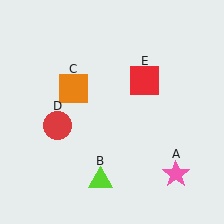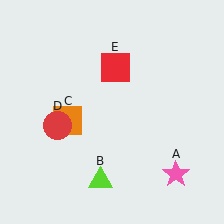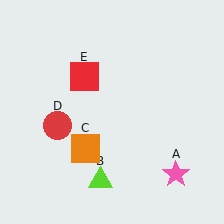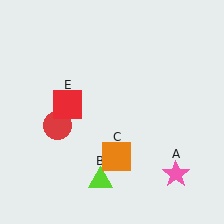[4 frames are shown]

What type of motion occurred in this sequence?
The orange square (object C), red square (object E) rotated counterclockwise around the center of the scene.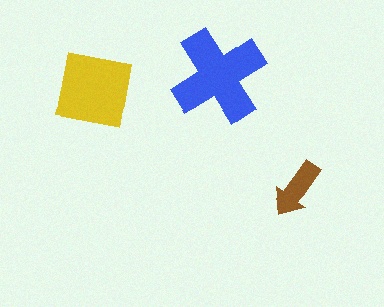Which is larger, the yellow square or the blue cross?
The blue cross.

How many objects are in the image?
There are 3 objects in the image.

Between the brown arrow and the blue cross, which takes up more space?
The blue cross.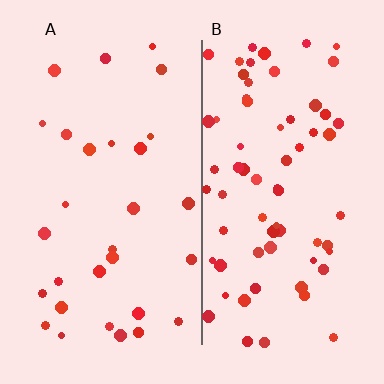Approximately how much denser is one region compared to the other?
Approximately 2.3× — region B over region A.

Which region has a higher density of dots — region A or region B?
B (the right).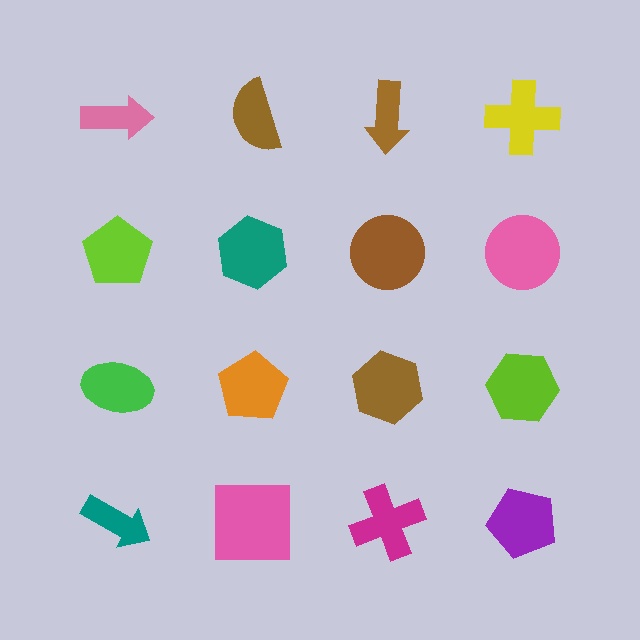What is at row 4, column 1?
A teal arrow.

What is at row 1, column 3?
A brown arrow.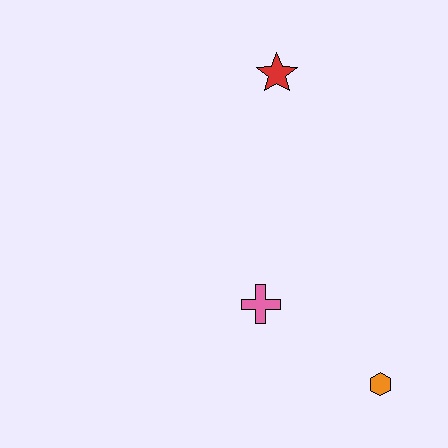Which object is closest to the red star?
The pink cross is closest to the red star.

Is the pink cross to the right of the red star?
No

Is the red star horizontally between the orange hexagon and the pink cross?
Yes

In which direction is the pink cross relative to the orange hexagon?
The pink cross is to the left of the orange hexagon.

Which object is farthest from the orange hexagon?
The red star is farthest from the orange hexagon.